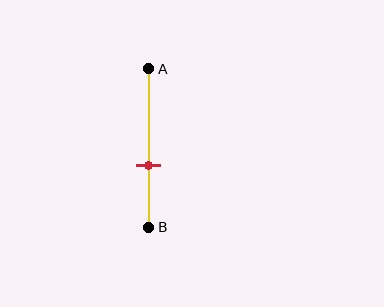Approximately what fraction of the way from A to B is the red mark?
The red mark is approximately 60% of the way from A to B.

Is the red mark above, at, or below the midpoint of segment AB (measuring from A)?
The red mark is below the midpoint of segment AB.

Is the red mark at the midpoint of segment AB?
No, the mark is at about 60% from A, not at the 50% midpoint.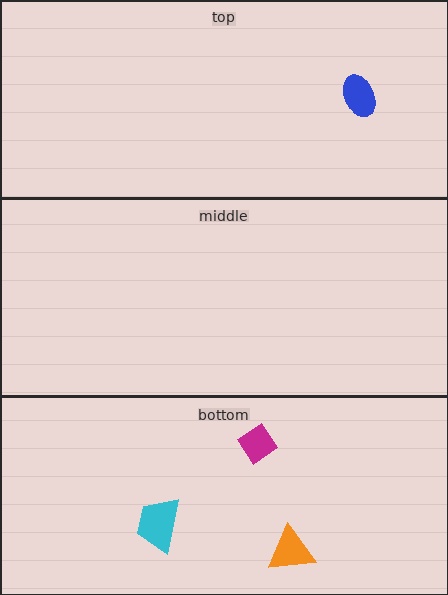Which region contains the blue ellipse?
The top region.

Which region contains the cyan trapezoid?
The bottom region.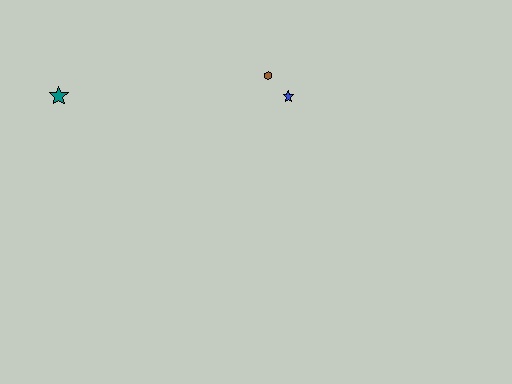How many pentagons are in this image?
There are no pentagons.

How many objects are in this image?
There are 3 objects.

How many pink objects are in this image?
There are no pink objects.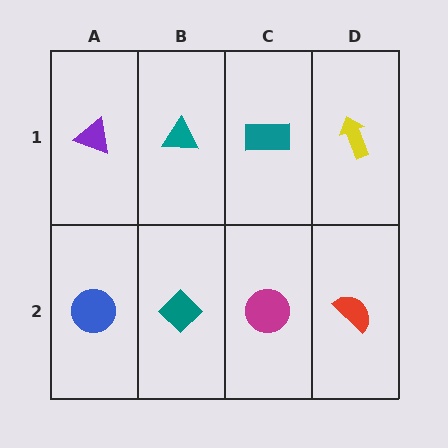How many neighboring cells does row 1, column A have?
2.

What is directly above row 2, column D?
A yellow arrow.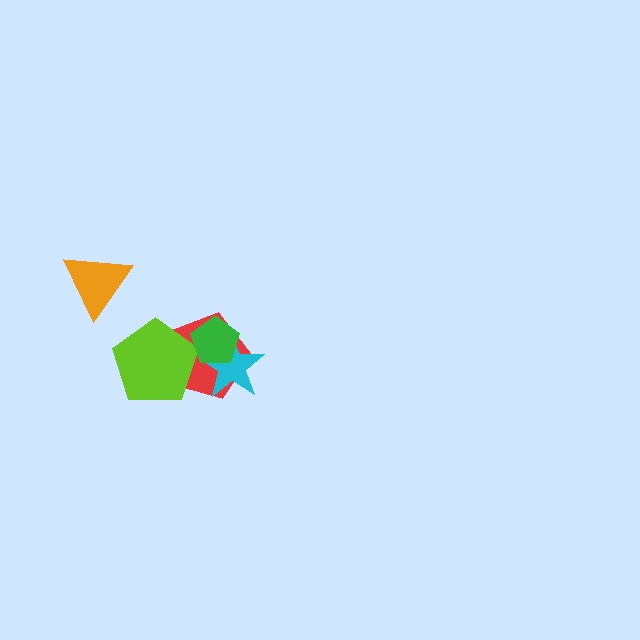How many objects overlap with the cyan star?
2 objects overlap with the cyan star.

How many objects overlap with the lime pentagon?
2 objects overlap with the lime pentagon.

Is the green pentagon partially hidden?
No, no other shape covers it.